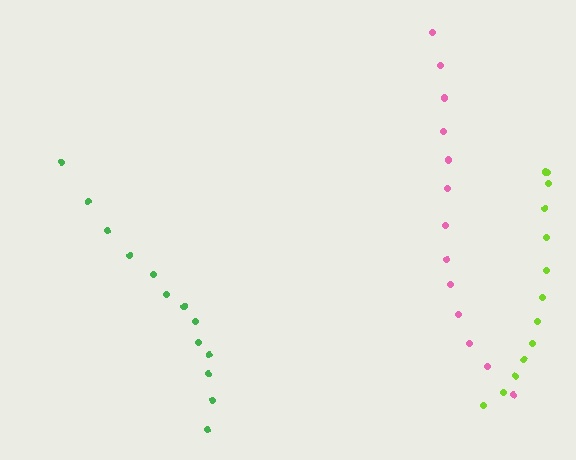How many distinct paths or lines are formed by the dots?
There are 3 distinct paths.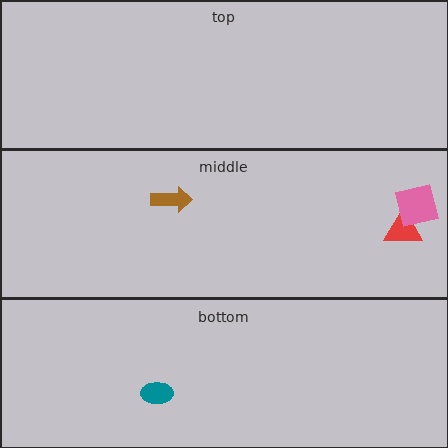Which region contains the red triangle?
The middle region.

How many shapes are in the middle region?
3.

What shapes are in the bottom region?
The teal ellipse.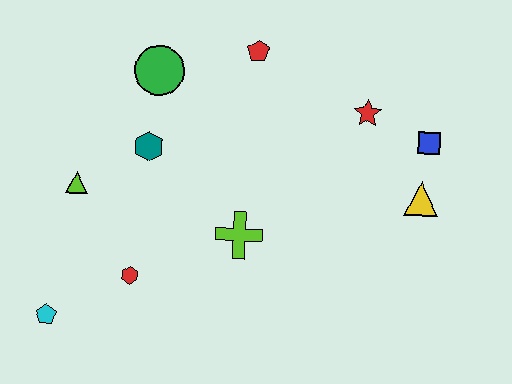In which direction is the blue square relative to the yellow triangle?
The blue square is above the yellow triangle.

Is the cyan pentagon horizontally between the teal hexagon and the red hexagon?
No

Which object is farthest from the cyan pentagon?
The blue square is farthest from the cyan pentagon.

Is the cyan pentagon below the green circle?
Yes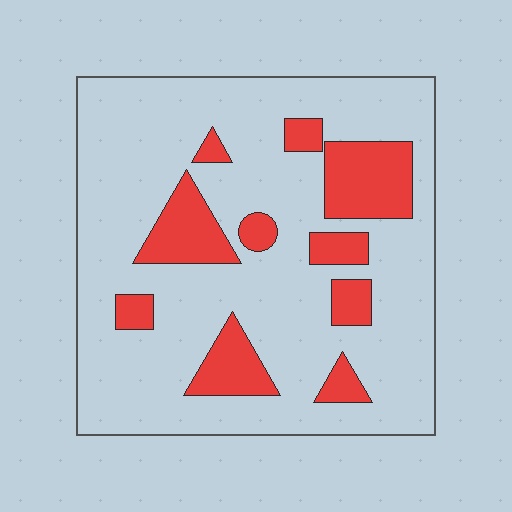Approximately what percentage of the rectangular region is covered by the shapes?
Approximately 20%.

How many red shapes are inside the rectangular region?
10.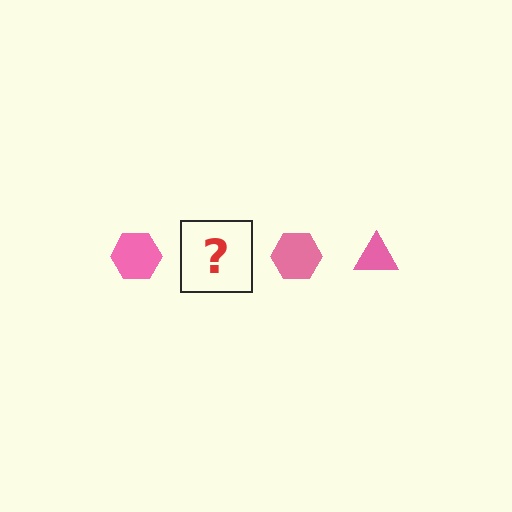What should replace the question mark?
The question mark should be replaced with a pink triangle.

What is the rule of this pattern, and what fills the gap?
The rule is that the pattern cycles through hexagon, triangle shapes in pink. The gap should be filled with a pink triangle.